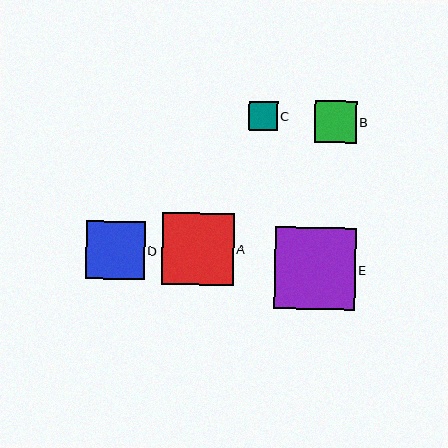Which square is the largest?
Square E is the largest with a size of approximately 81 pixels.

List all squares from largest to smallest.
From largest to smallest: E, A, D, B, C.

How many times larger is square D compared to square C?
Square D is approximately 2.0 times the size of square C.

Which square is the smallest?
Square C is the smallest with a size of approximately 29 pixels.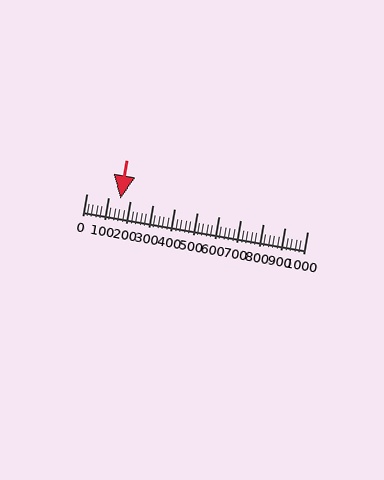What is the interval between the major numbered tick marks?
The major tick marks are spaced 100 units apart.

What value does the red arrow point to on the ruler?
The red arrow points to approximately 154.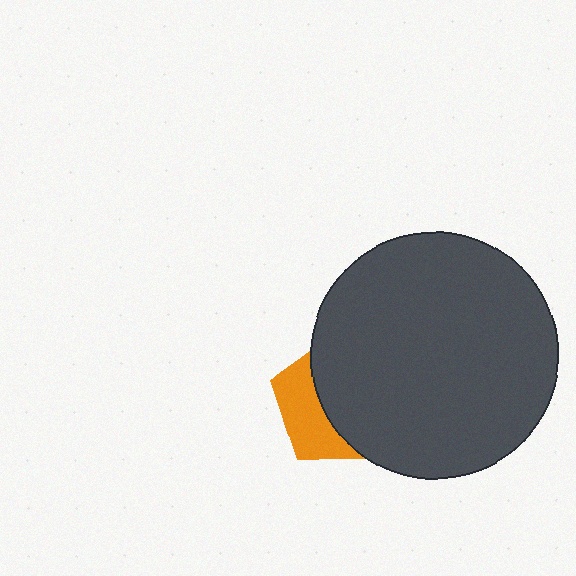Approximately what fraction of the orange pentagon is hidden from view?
Roughly 63% of the orange pentagon is hidden behind the dark gray circle.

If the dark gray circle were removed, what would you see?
You would see the complete orange pentagon.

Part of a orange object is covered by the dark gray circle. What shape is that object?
It is a pentagon.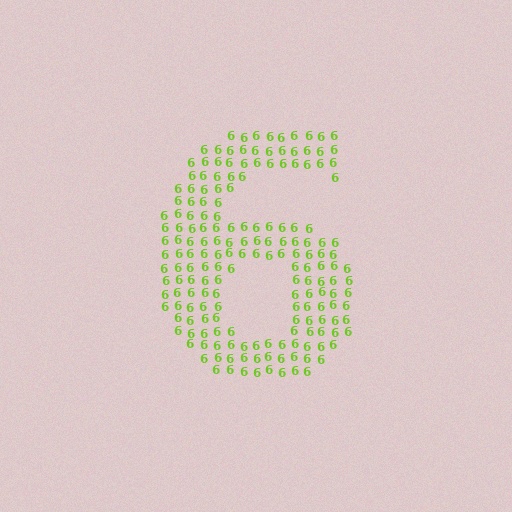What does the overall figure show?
The overall figure shows the digit 6.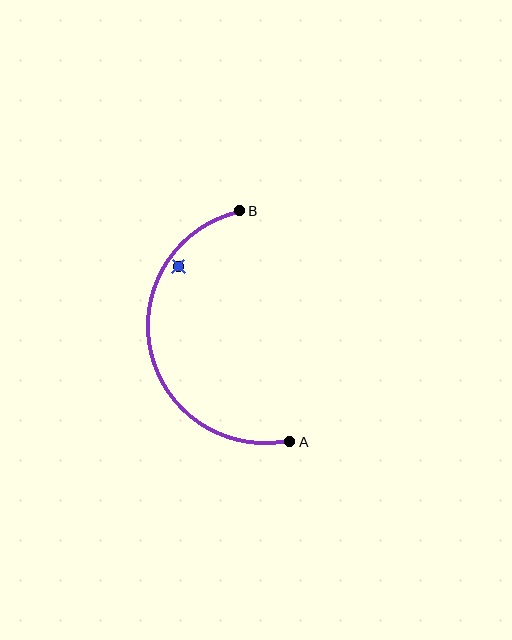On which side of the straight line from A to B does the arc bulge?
The arc bulges to the left of the straight line connecting A and B.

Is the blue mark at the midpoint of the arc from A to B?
No — the blue mark does not lie on the arc at all. It sits slightly inside the curve.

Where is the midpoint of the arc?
The arc midpoint is the point on the curve farthest from the straight line joining A and B. It sits to the left of that line.